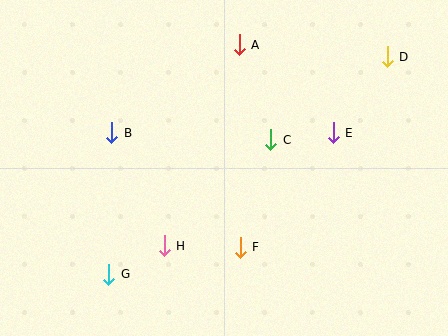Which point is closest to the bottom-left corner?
Point G is closest to the bottom-left corner.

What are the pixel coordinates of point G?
Point G is at (109, 274).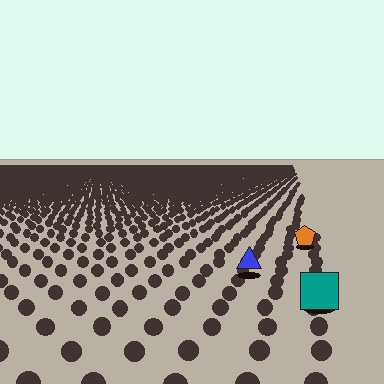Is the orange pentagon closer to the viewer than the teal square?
No. The teal square is closer — you can tell from the texture gradient: the ground texture is coarser near it.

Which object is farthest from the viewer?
The orange pentagon is farthest from the viewer. It appears smaller and the ground texture around it is denser.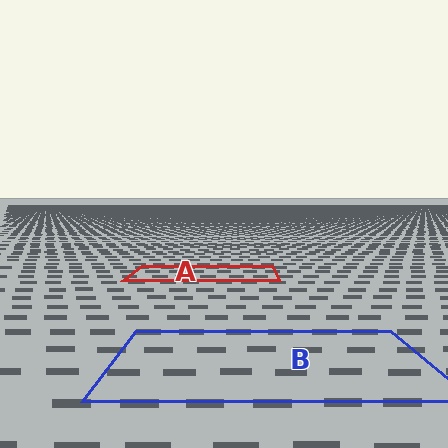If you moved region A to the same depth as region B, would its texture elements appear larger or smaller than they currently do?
They would appear larger. At a closer depth, the same texture elements are projected at a bigger on-screen size.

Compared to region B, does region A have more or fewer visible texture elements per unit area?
Region A has more texture elements per unit area — they are packed more densely because it is farther away.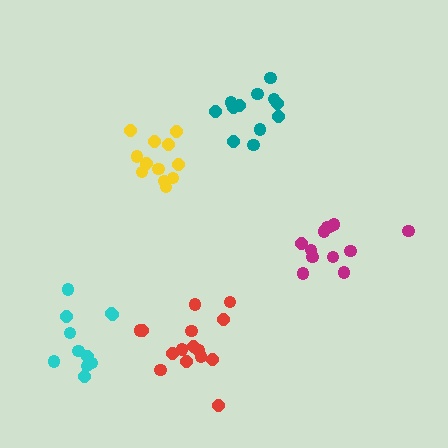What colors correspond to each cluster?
The clusters are colored: magenta, red, teal, cyan, yellow.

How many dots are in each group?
Group 1: 12 dots, Group 2: 15 dots, Group 3: 12 dots, Group 4: 11 dots, Group 5: 12 dots (62 total).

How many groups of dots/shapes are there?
There are 5 groups.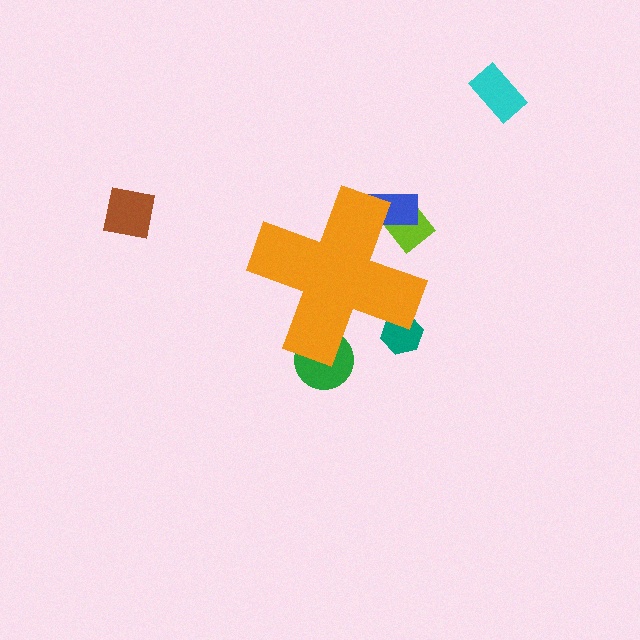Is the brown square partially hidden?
No, the brown square is fully visible.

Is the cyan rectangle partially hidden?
No, the cyan rectangle is fully visible.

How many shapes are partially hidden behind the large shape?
4 shapes are partially hidden.